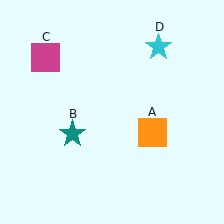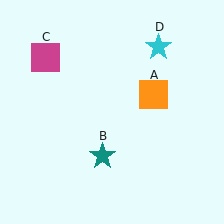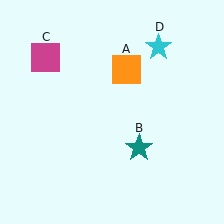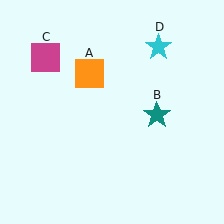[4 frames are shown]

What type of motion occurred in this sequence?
The orange square (object A), teal star (object B) rotated counterclockwise around the center of the scene.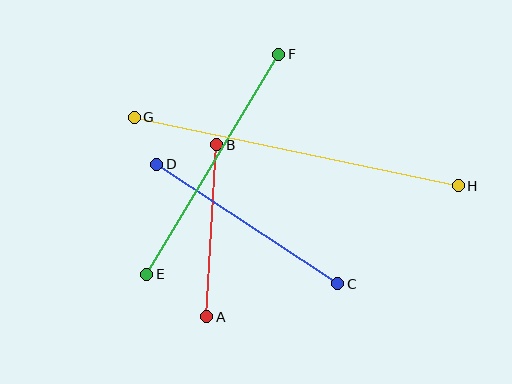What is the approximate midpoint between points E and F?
The midpoint is at approximately (213, 164) pixels.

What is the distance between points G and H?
The distance is approximately 331 pixels.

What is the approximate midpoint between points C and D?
The midpoint is at approximately (247, 224) pixels.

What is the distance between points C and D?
The distance is approximately 217 pixels.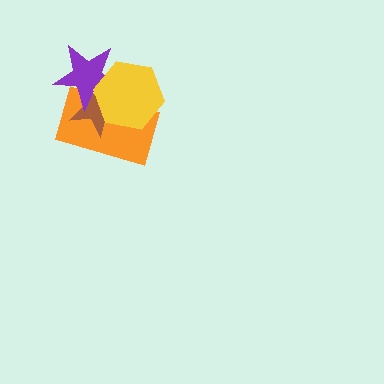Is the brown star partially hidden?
Yes, it is partially covered by another shape.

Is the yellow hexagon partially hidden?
No, no other shape covers it.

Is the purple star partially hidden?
Yes, it is partially covered by another shape.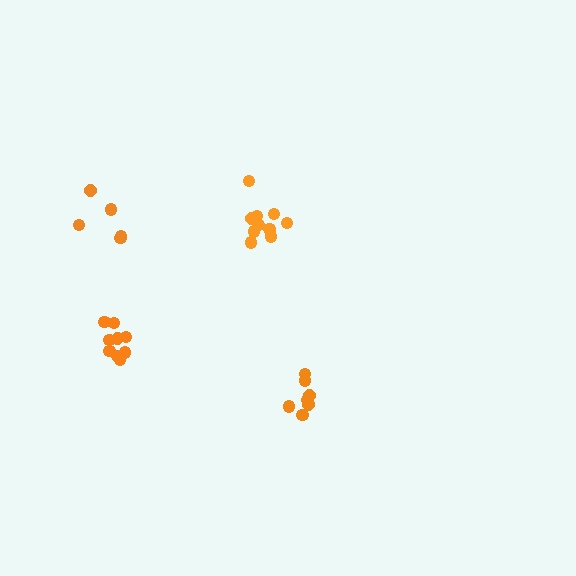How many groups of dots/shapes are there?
There are 4 groups.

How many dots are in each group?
Group 1: 9 dots, Group 2: 11 dots, Group 3: 7 dots, Group 4: 5 dots (32 total).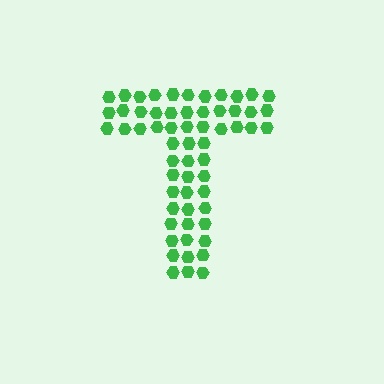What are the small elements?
The small elements are hexagons.